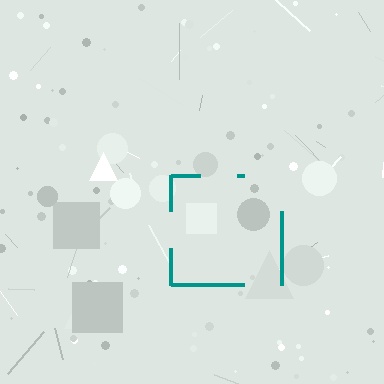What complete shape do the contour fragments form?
The contour fragments form a square.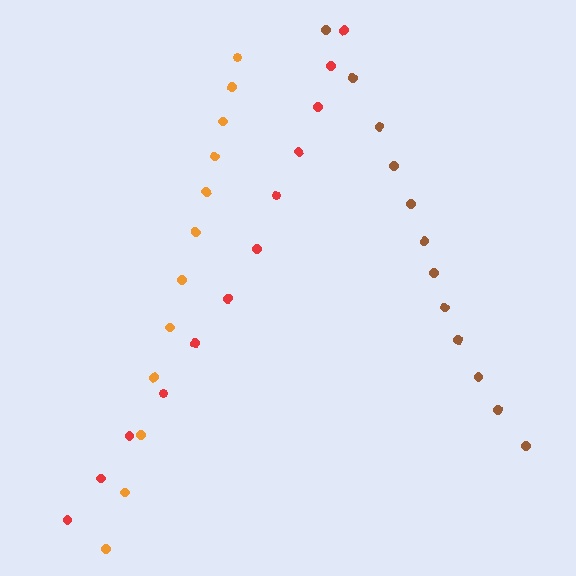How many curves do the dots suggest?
There are 3 distinct paths.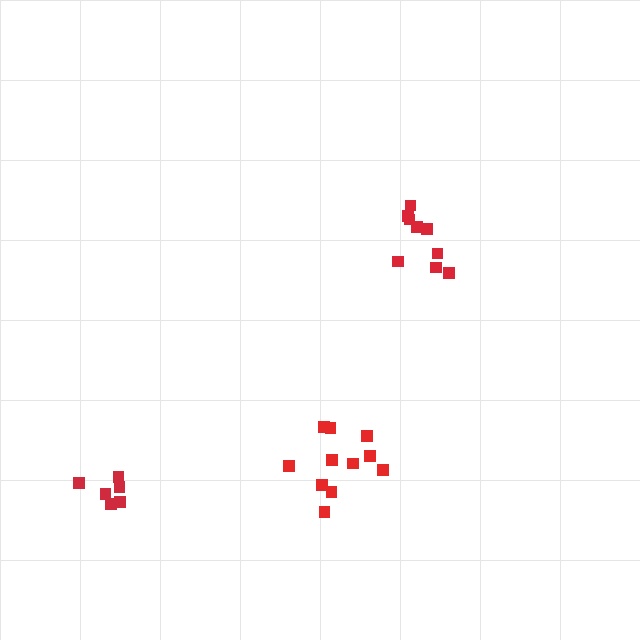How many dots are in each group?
Group 1: 6 dots, Group 2: 11 dots, Group 3: 9 dots (26 total).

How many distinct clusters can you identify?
There are 3 distinct clusters.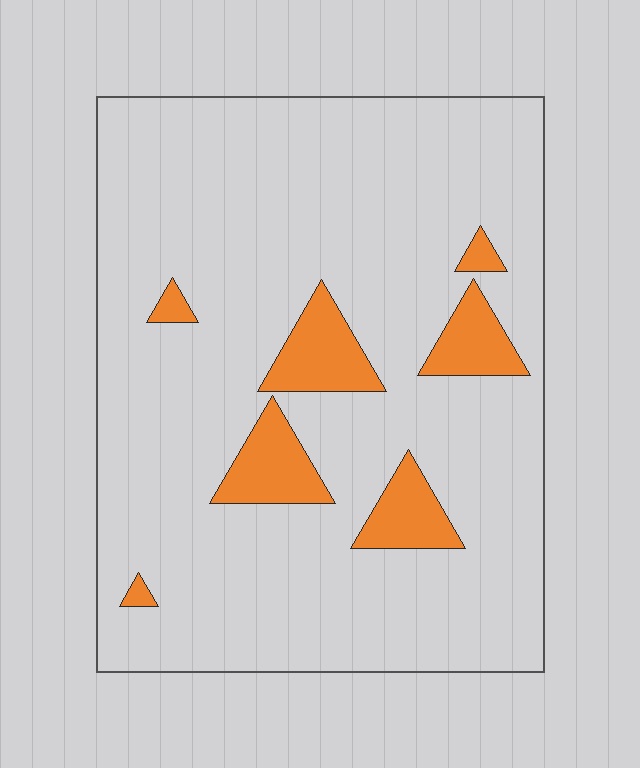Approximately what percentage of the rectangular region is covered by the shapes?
Approximately 10%.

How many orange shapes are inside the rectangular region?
7.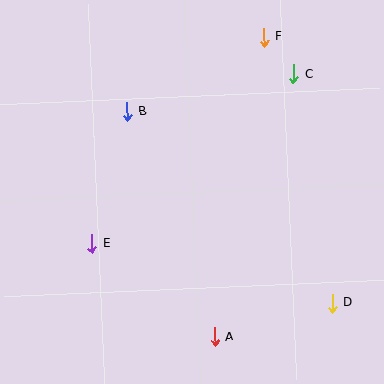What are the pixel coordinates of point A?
Point A is at (214, 337).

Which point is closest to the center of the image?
Point B at (127, 111) is closest to the center.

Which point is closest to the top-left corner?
Point B is closest to the top-left corner.